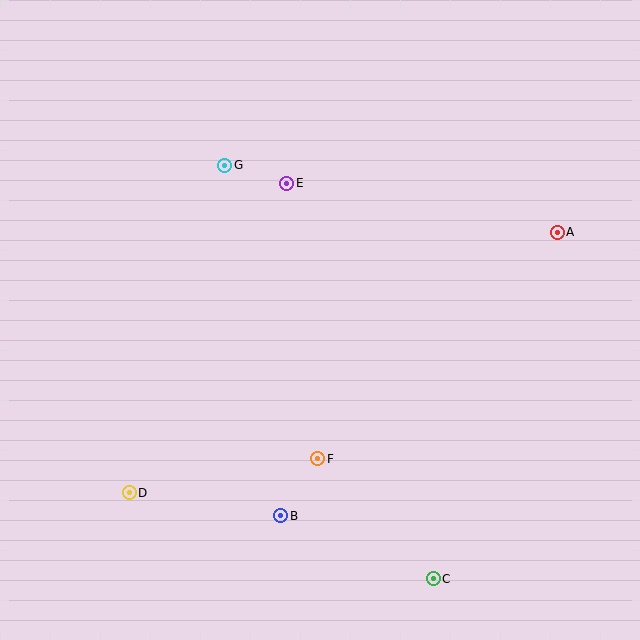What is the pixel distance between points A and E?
The distance between A and E is 275 pixels.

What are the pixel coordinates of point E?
Point E is at (287, 183).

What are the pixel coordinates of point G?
Point G is at (225, 165).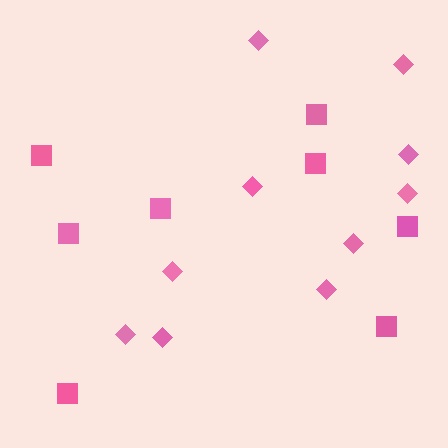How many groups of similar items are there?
There are 2 groups: one group of squares (8) and one group of diamonds (10).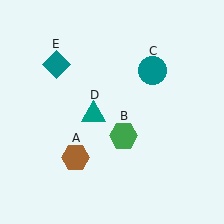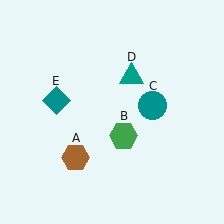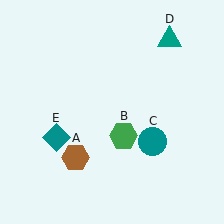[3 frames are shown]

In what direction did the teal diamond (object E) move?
The teal diamond (object E) moved down.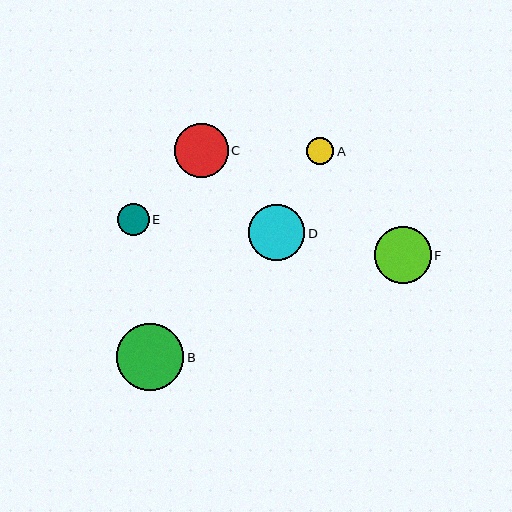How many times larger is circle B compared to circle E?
Circle B is approximately 2.1 times the size of circle E.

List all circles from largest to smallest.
From largest to smallest: B, D, F, C, E, A.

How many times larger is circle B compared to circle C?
Circle B is approximately 1.2 times the size of circle C.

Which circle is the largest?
Circle B is the largest with a size of approximately 67 pixels.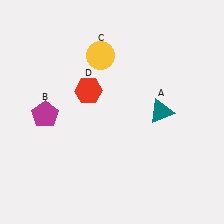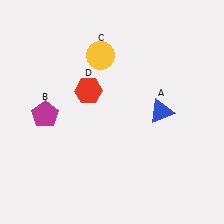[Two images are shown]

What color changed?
The triangle (A) changed from teal in Image 1 to blue in Image 2.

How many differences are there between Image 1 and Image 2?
There is 1 difference between the two images.